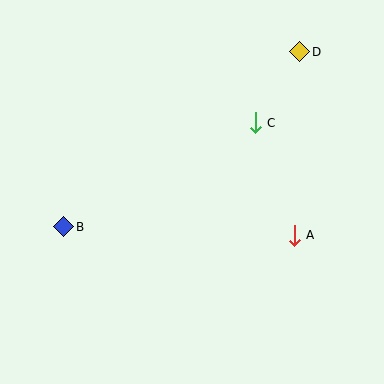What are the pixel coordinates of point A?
Point A is at (294, 235).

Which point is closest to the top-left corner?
Point B is closest to the top-left corner.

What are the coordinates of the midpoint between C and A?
The midpoint between C and A is at (275, 179).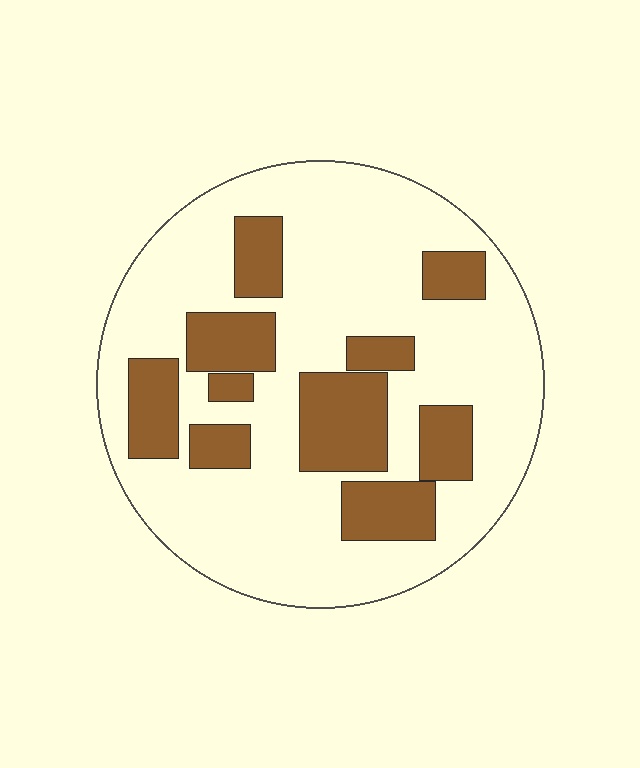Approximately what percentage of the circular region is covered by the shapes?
Approximately 25%.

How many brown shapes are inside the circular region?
10.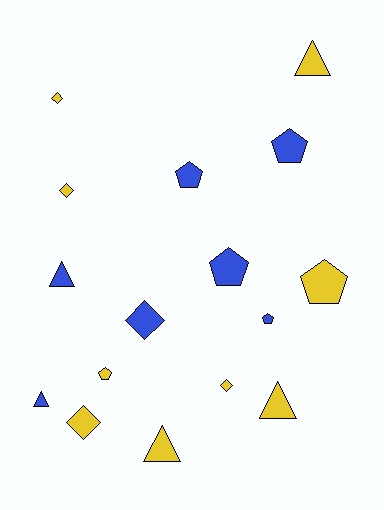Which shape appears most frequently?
Pentagon, with 6 objects.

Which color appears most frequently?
Yellow, with 9 objects.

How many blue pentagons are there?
There are 4 blue pentagons.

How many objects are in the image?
There are 16 objects.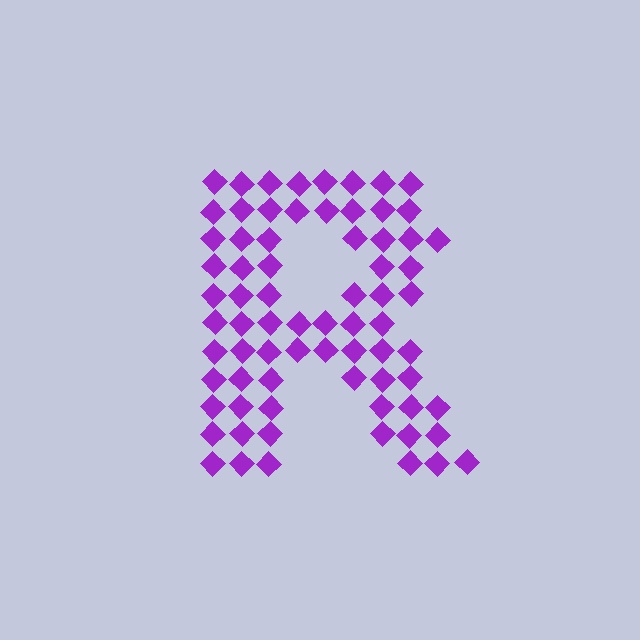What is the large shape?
The large shape is the letter R.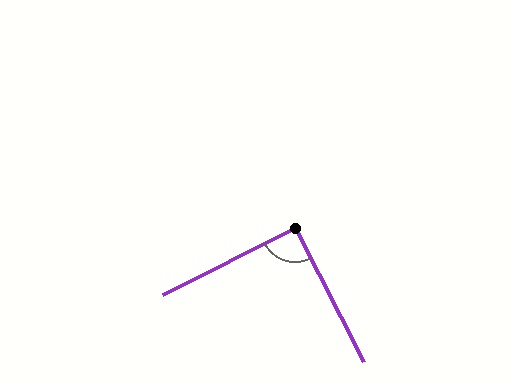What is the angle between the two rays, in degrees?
Approximately 90 degrees.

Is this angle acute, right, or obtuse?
It is approximately a right angle.